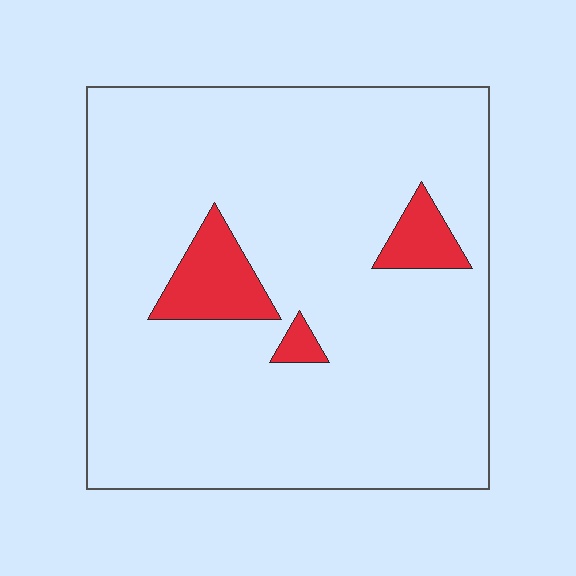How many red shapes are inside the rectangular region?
3.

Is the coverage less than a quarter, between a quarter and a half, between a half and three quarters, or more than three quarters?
Less than a quarter.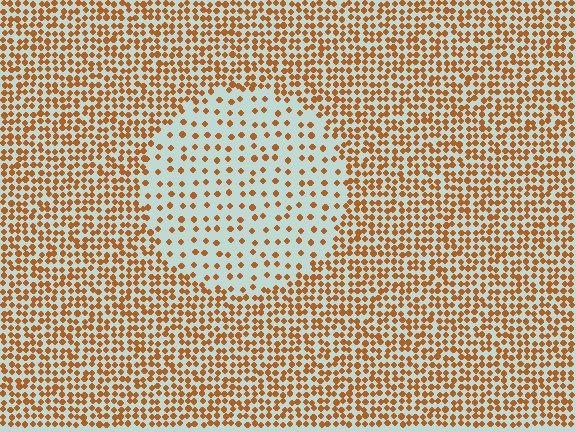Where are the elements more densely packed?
The elements are more densely packed outside the circle boundary.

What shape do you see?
I see a circle.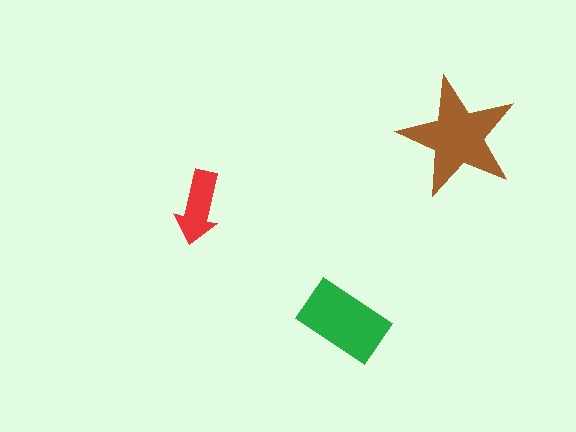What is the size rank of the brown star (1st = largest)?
1st.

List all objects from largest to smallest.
The brown star, the green rectangle, the red arrow.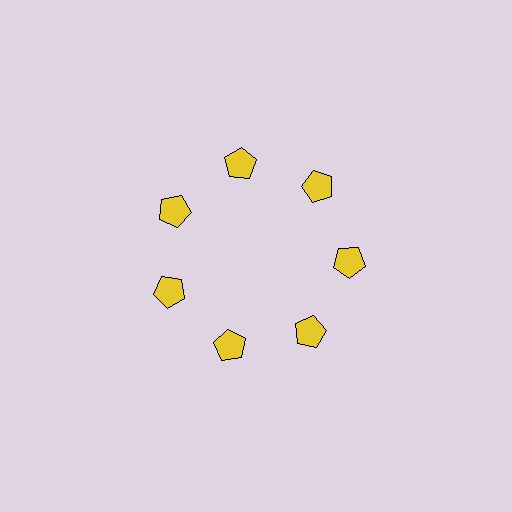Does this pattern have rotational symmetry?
Yes, this pattern has 7-fold rotational symmetry. It looks the same after rotating 51 degrees around the center.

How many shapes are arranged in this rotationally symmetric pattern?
There are 7 shapes, arranged in 7 groups of 1.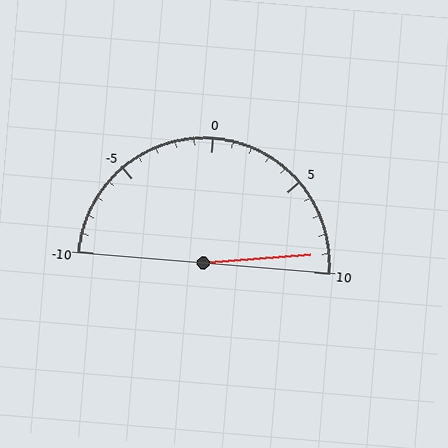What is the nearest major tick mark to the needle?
The nearest major tick mark is 10.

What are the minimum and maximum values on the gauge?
The gauge ranges from -10 to 10.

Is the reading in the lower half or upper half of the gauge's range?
The reading is in the upper half of the range (-10 to 10).